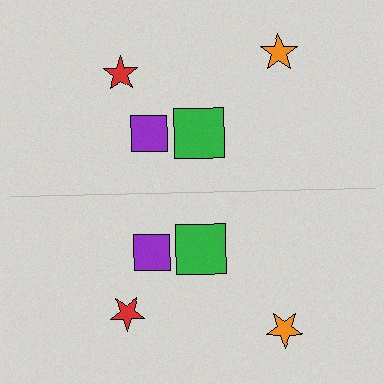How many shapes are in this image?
There are 8 shapes in this image.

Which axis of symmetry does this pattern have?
The pattern has a horizontal axis of symmetry running through the center of the image.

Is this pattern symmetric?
Yes, this pattern has bilateral (reflection) symmetry.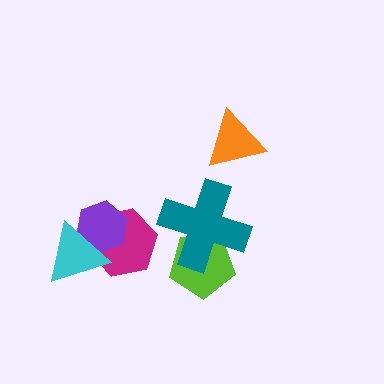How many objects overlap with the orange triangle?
0 objects overlap with the orange triangle.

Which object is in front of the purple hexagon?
The cyan triangle is in front of the purple hexagon.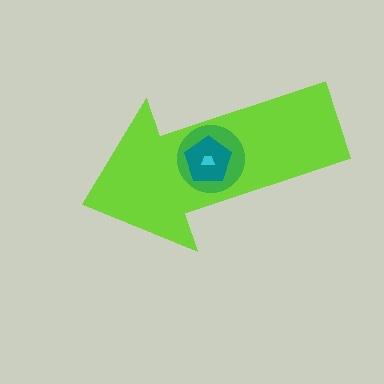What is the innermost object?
The cyan trapezoid.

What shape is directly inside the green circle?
The teal pentagon.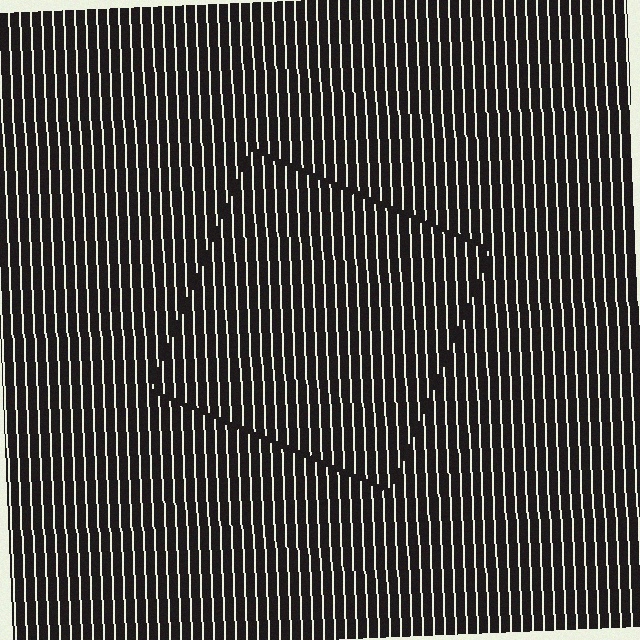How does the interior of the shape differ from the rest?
The interior of the shape contains the same grating, shifted by half a period — the contour is defined by the phase discontinuity where line-ends from the inner and outer gratings abut.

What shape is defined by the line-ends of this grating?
An illusory square. The interior of the shape contains the same grating, shifted by half a period — the contour is defined by the phase discontinuity where line-ends from the inner and outer gratings abut.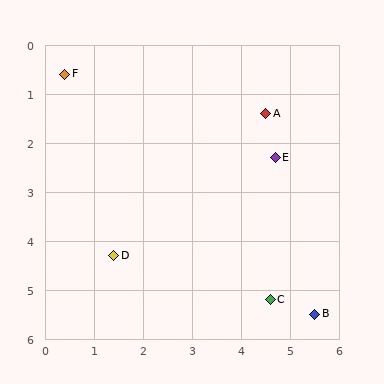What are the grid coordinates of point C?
Point C is at approximately (4.6, 5.2).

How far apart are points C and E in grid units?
Points C and E are about 2.9 grid units apart.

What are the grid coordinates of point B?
Point B is at approximately (5.5, 5.5).